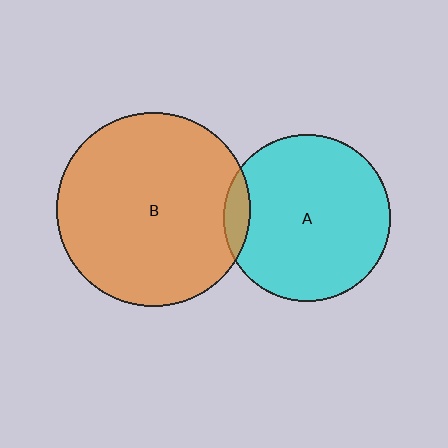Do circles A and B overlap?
Yes.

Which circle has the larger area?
Circle B (orange).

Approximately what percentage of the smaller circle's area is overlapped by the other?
Approximately 10%.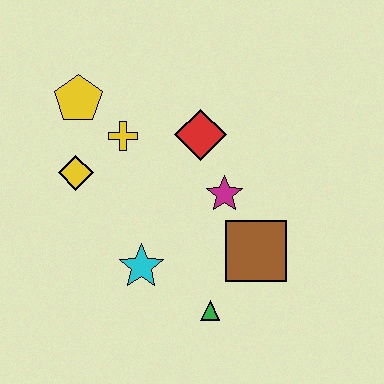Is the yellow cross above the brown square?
Yes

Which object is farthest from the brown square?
The yellow pentagon is farthest from the brown square.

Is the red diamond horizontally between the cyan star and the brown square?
Yes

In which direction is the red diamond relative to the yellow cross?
The red diamond is to the right of the yellow cross.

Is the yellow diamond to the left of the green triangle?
Yes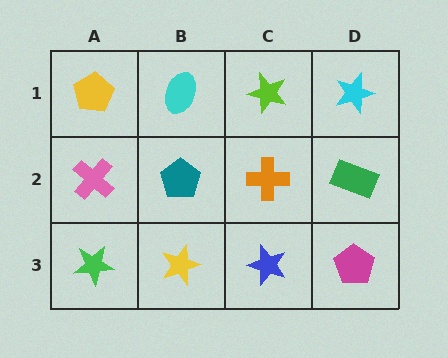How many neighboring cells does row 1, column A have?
2.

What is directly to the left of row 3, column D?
A blue star.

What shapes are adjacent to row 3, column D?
A green rectangle (row 2, column D), a blue star (row 3, column C).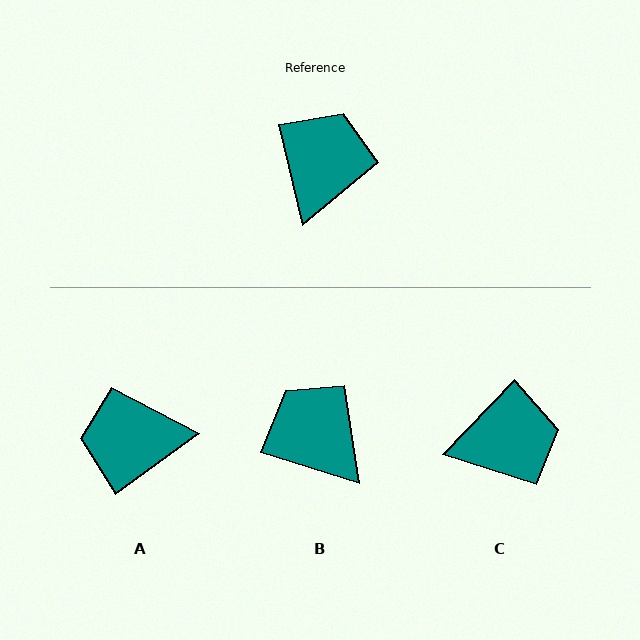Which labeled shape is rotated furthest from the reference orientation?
A, about 113 degrees away.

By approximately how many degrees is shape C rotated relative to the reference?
Approximately 57 degrees clockwise.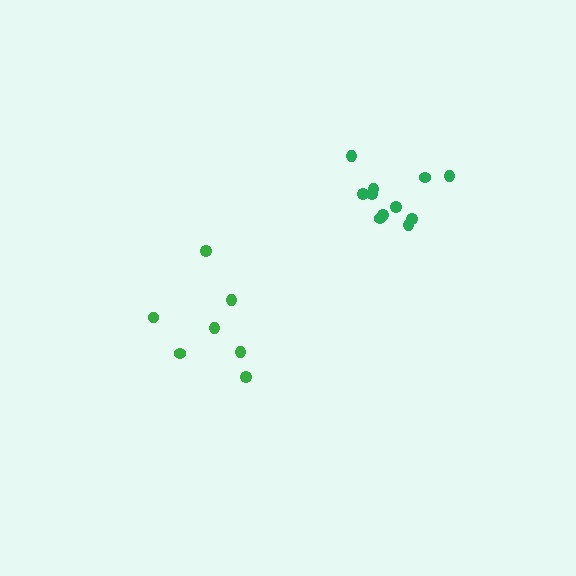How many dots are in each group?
Group 1: 7 dots, Group 2: 11 dots (18 total).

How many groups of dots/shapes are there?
There are 2 groups.